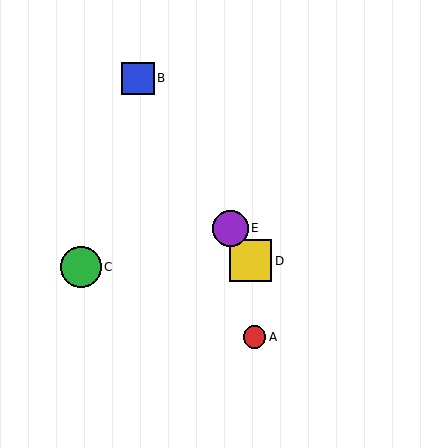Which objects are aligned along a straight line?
Objects B, D, E are aligned along a straight line.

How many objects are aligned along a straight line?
3 objects (B, D, E) are aligned along a straight line.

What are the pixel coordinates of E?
Object E is at (231, 228).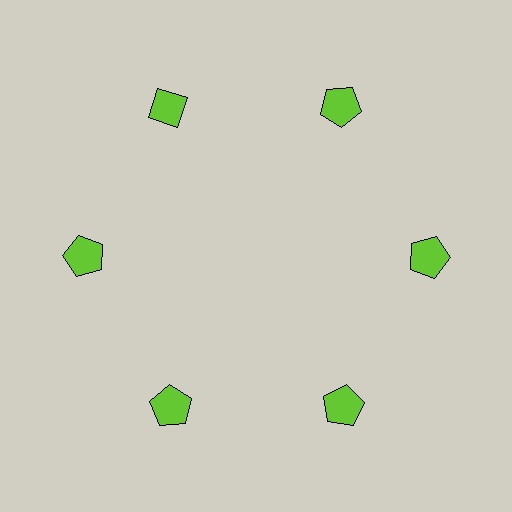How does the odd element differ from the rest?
It has a different shape: diamond instead of pentagon.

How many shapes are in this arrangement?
There are 6 shapes arranged in a ring pattern.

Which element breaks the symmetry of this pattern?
The lime diamond at roughly the 11 o'clock position breaks the symmetry. All other shapes are lime pentagons.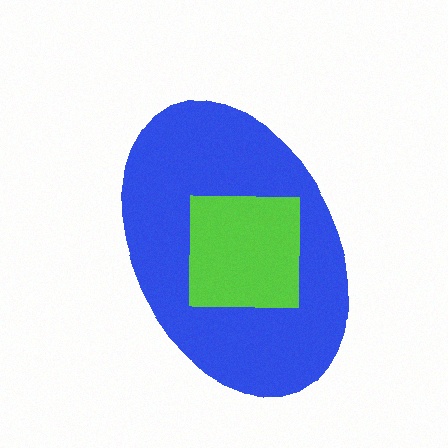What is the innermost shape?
The lime square.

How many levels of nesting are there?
2.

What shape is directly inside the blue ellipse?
The lime square.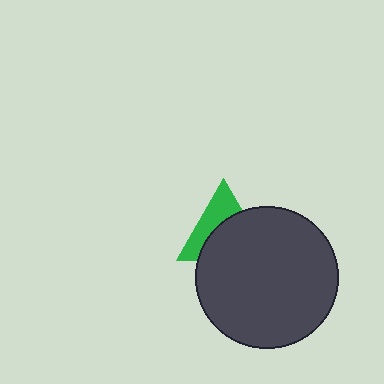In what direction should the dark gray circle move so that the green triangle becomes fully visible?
The dark gray circle should move down. That is the shortest direction to clear the overlap and leave the green triangle fully visible.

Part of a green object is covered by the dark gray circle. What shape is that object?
It is a triangle.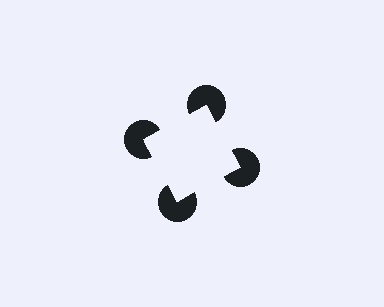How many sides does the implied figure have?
4 sides.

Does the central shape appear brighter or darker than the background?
It typically appears slightly brighter than the background, even though no actual brightness change is drawn.